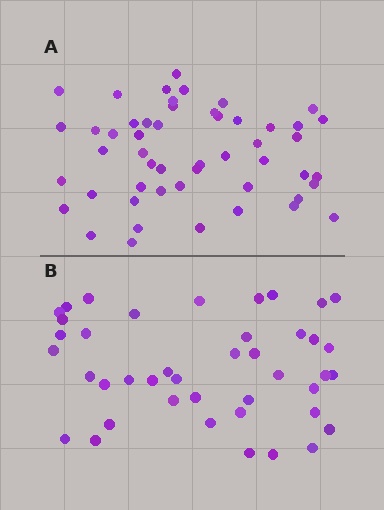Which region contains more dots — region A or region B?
Region A (the top region) has more dots.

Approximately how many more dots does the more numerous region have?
Region A has roughly 8 or so more dots than region B.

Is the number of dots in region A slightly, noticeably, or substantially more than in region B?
Region A has only slightly more — the two regions are fairly close. The ratio is roughly 1.2 to 1.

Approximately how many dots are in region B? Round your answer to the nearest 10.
About 40 dots. (The exact count is 42, which rounds to 40.)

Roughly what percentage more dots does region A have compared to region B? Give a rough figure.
About 20% more.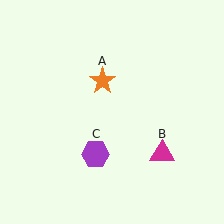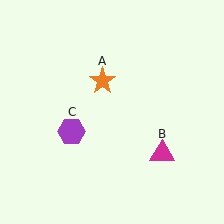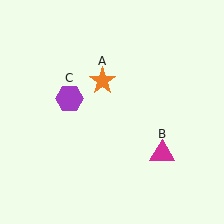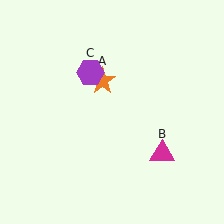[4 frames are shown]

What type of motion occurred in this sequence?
The purple hexagon (object C) rotated clockwise around the center of the scene.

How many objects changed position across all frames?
1 object changed position: purple hexagon (object C).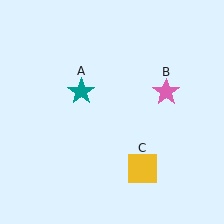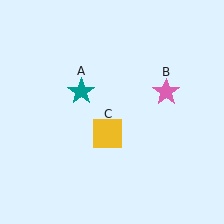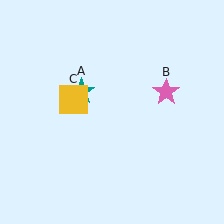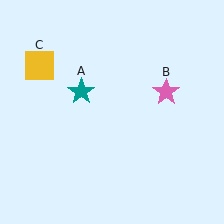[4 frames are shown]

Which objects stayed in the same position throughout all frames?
Teal star (object A) and pink star (object B) remained stationary.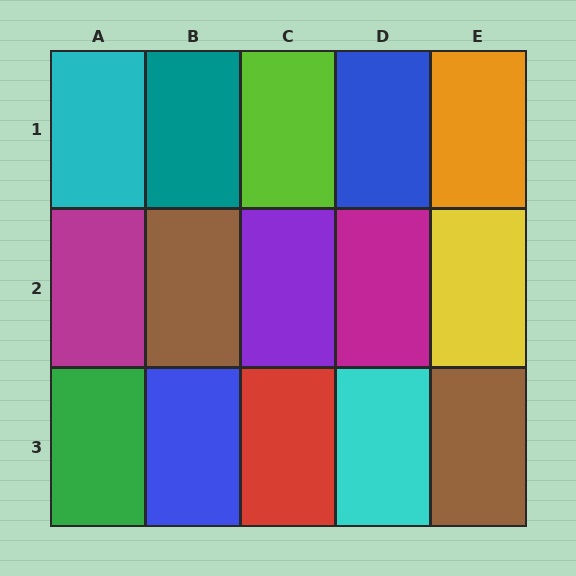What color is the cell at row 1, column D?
Blue.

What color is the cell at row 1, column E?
Orange.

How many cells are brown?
2 cells are brown.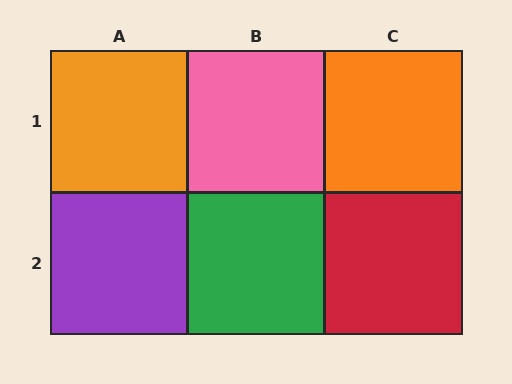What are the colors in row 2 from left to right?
Purple, green, red.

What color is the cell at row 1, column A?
Orange.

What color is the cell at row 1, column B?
Pink.